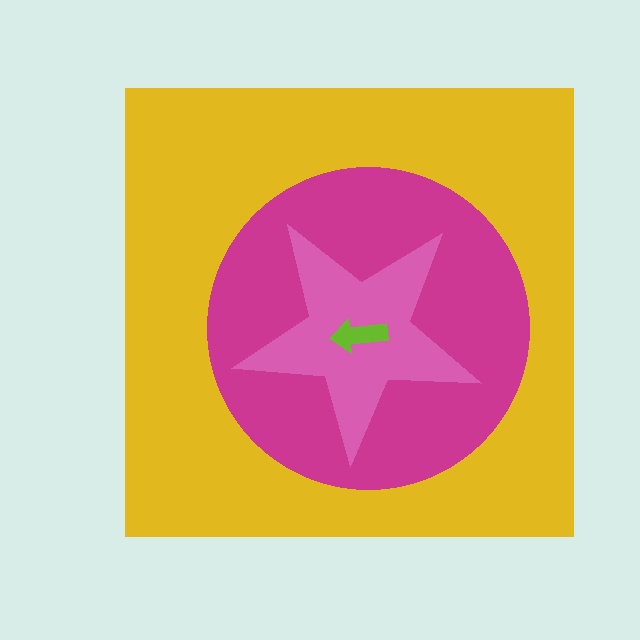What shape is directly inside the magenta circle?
The pink star.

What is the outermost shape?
The yellow square.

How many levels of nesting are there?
4.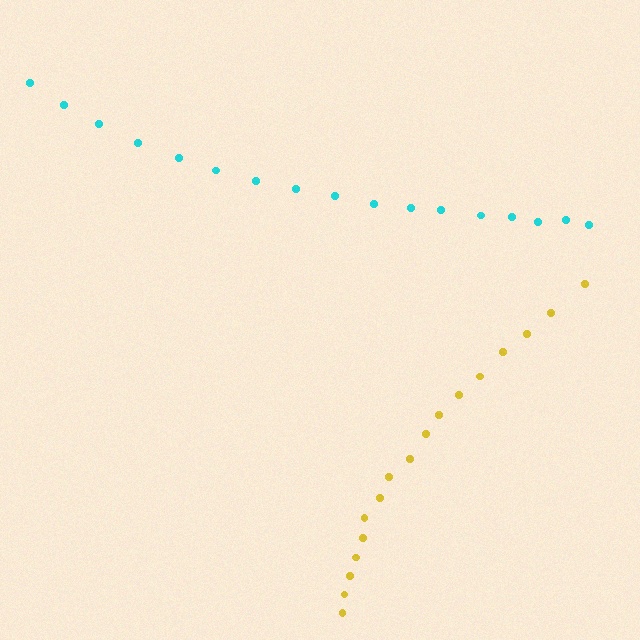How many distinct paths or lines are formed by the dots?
There are 2 distinct paths.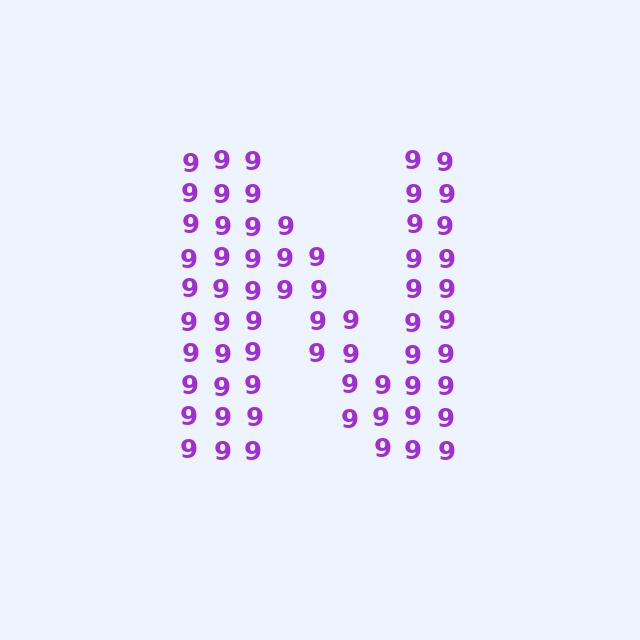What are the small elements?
The small elements are digit 9's.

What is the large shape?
The large shape is the letter N.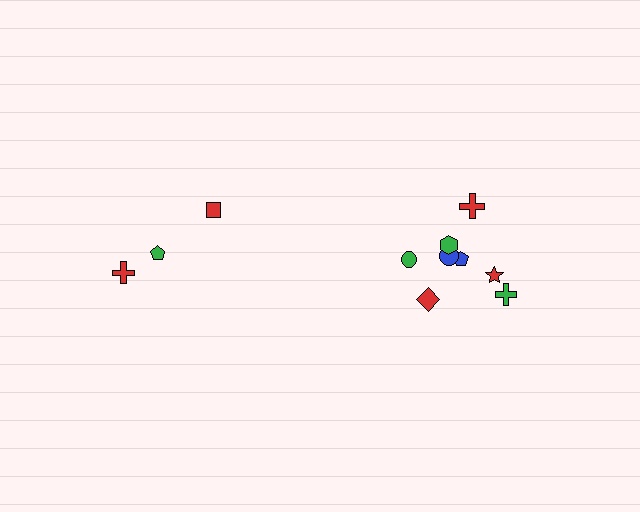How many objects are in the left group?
There are 3 objects.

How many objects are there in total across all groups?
There are 11 objects.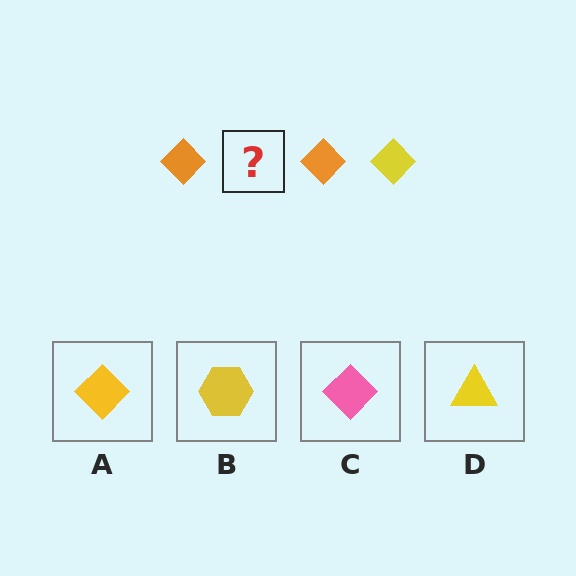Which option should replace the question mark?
Option A.